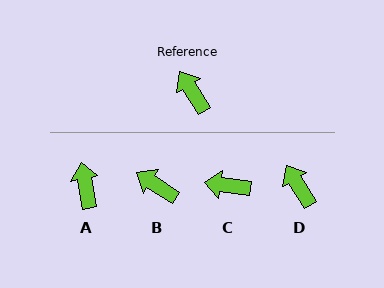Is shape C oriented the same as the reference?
No, it is off by about 51 degrees.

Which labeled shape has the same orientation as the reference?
D.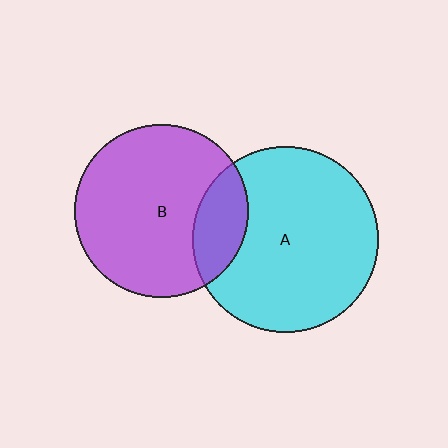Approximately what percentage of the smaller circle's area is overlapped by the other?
Approximately 20%.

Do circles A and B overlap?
Yes.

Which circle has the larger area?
Circle A (cyan).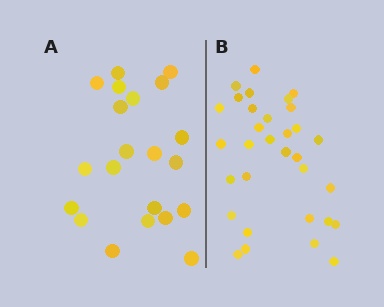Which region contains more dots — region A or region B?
Region B (the right region) has more dots.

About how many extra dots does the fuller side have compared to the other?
Region B has roughly 12 or so more dots than region A.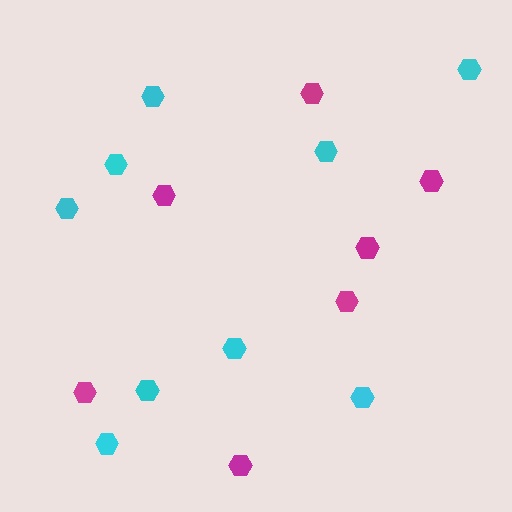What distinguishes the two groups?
There are 2 groups: one group of magenta hexagons (7) and one group of cyan hexagons (9).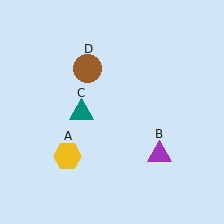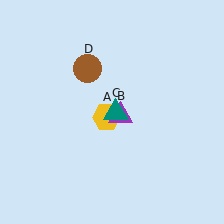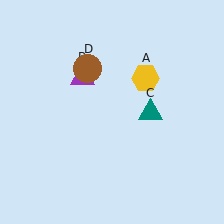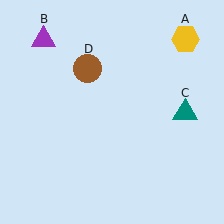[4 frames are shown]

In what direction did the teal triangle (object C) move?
The teal triangle (object C) moved right.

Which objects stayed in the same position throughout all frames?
Brown circle (object D) remained stationary.